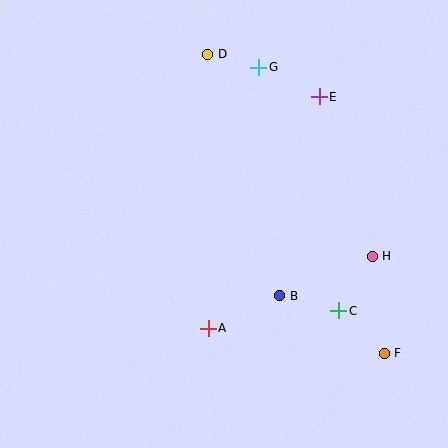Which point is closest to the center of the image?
Point B at (280, 296) is closest to the center.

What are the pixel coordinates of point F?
Point F is at (384, 353).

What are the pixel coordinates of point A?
Point A is at (208, 328).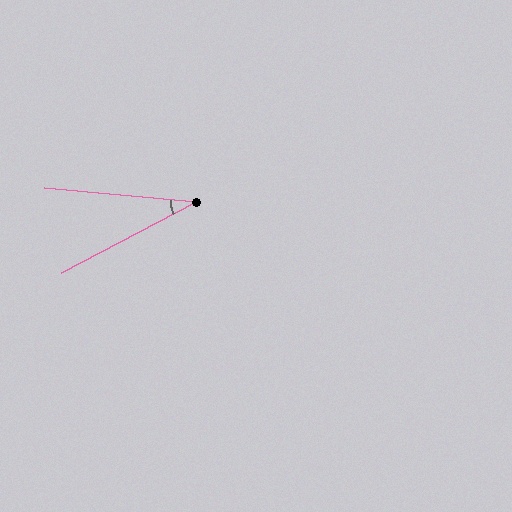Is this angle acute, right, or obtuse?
It is acute.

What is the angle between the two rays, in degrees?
Approximately 33 degrees.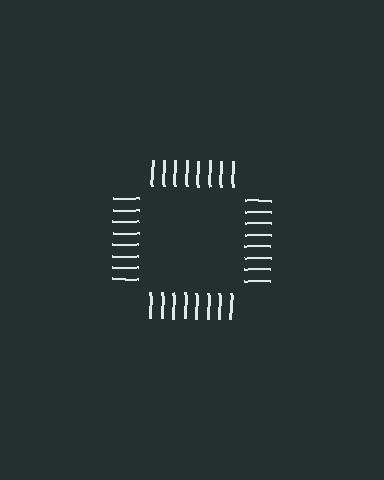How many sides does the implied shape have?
4 sides — the line-ends trace a square.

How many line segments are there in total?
32 — 8 along each of the 4 edges.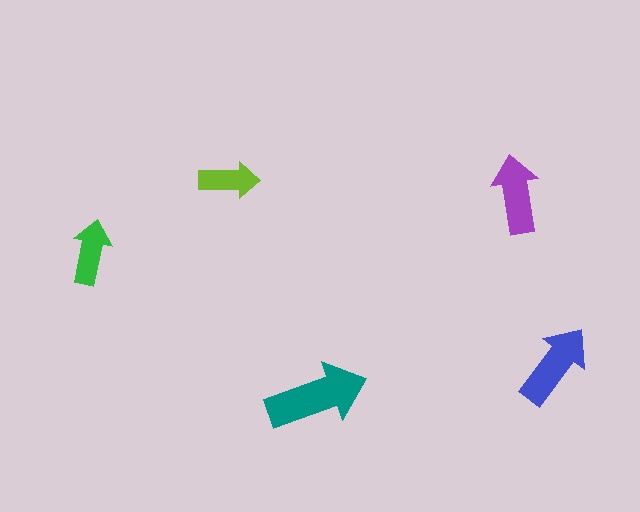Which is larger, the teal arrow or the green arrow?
The teal one.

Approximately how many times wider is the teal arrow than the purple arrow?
About 1.5 times wider.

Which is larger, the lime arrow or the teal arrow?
The teal one.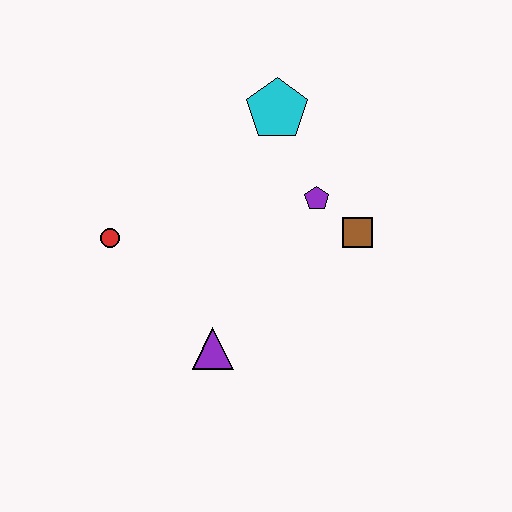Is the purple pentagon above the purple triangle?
Yes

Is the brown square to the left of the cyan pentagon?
No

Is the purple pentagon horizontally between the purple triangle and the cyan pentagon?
No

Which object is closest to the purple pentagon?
The brown square is closest to the purple pentagon.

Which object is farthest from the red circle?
The brown square is farthest from the red circle.